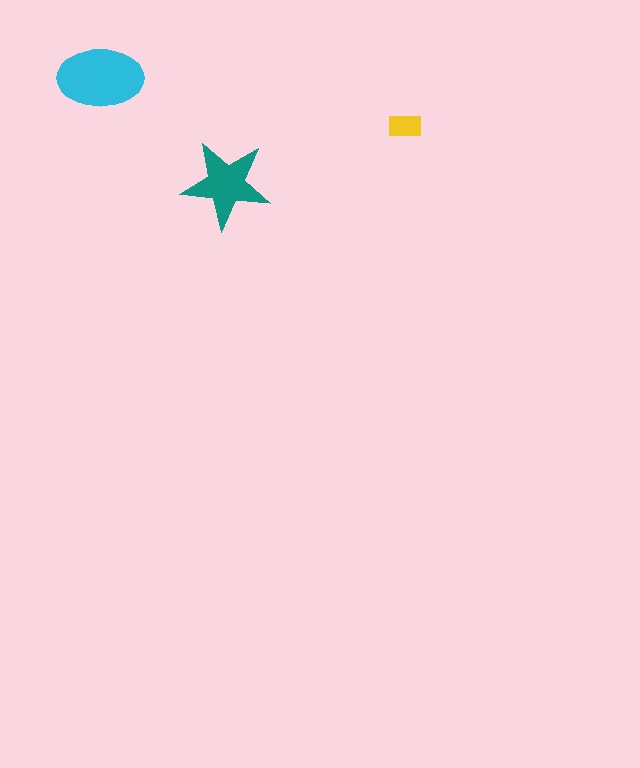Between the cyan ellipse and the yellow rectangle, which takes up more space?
The cyan ellipse.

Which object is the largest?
The cyan ellipse.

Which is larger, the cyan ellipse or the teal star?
The cyan ellipse.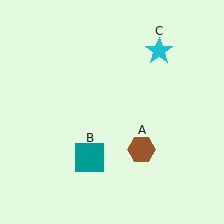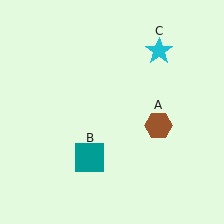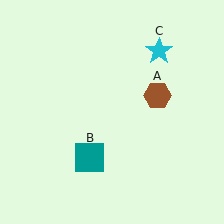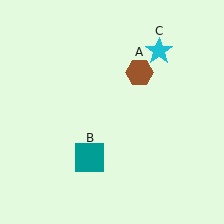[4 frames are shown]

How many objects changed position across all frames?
1 object changed position: brown hexagon (object A).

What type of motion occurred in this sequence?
The brown hexagon (object A) rotated counterclockwise around the center of the scene.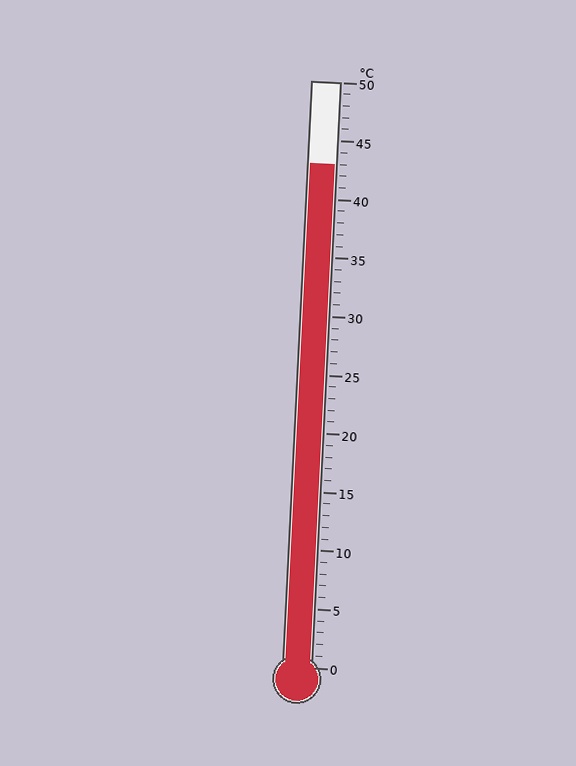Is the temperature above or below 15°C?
The temperature is above 15°C.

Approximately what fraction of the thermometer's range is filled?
The thermometer is filled to approximately 85% of its range.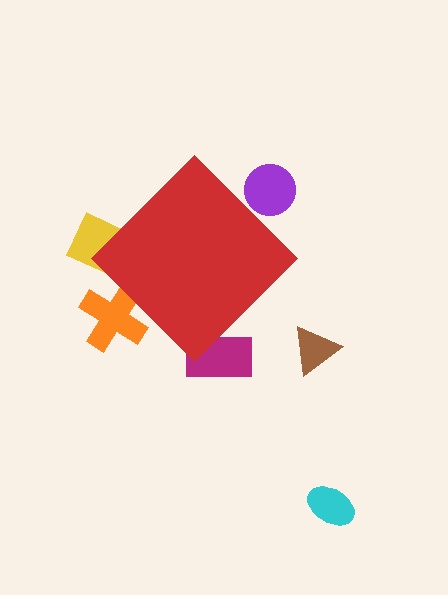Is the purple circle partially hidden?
Yes, the purple circle is partially hidden behind the red diamond.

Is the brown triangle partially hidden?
No, the brown triangle is fully visible.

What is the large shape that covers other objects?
A red diamond.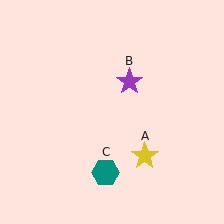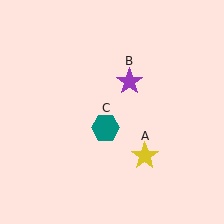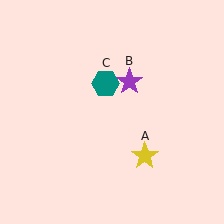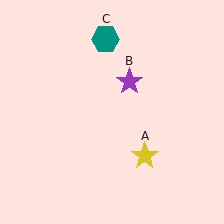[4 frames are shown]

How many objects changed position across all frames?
1 object changed position: teal hexagon (object C).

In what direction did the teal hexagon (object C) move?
The teal hexagon (object C) moved up.